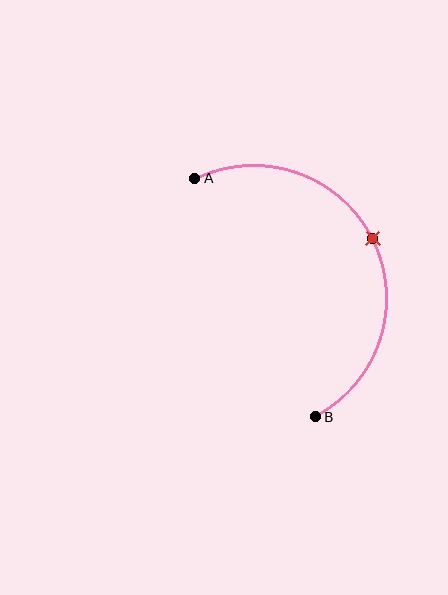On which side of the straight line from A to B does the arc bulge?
The arc bulges to the right of the straight line connecting A and B.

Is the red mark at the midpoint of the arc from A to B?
Yes. The red mark lies on the arc at equal arc-length from both A and B — it is the arc midpoint.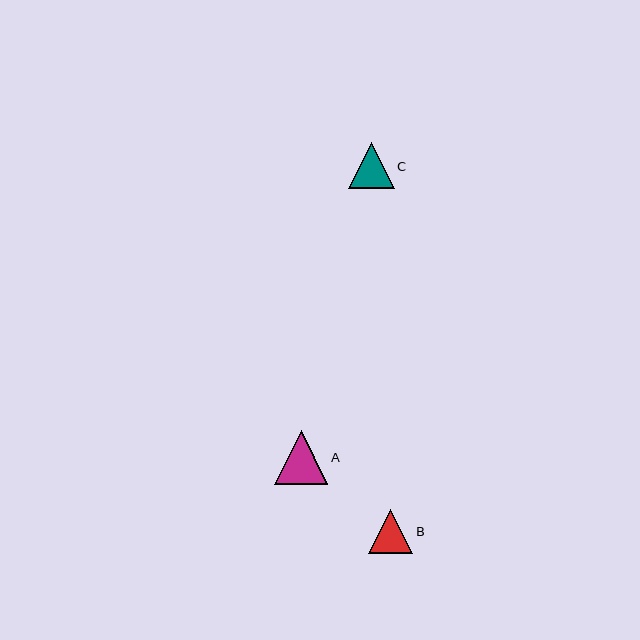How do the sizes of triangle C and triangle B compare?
Triangle C and triangle B are approximately the same size.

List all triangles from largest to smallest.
From largest to smallest: A, C, B.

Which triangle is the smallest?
Triangle B is the smallest with a size of approximately 44 pixels.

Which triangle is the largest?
Triangle A is the largest with a size of approximately 53 pixels.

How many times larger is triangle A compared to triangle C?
Triangle A is approximately 1.2 times the size of triangle C.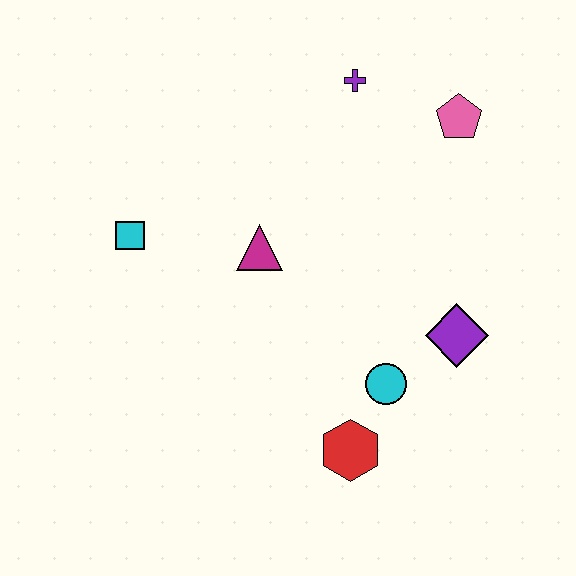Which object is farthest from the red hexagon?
The purple cross is farthest from the red hexagon.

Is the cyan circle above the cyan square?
No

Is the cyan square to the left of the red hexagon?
Yes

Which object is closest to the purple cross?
The pink pentagon is closest to the purple cross.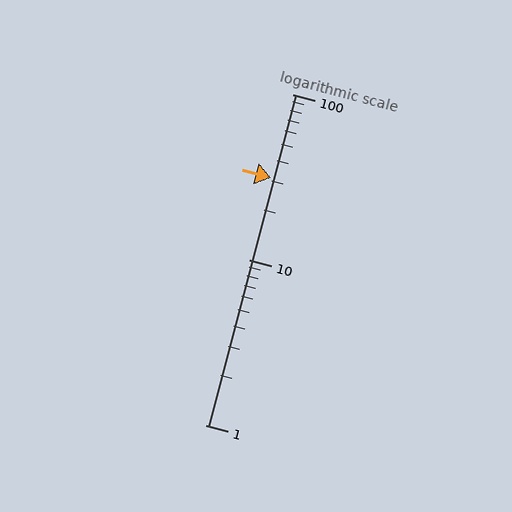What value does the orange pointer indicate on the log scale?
The pointer indicates approximately 31.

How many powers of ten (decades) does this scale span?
The scale spans 2 decades, from 1 to 100.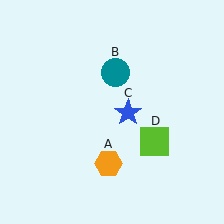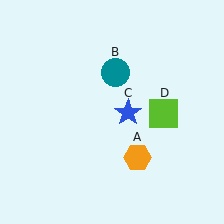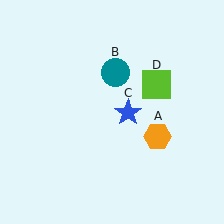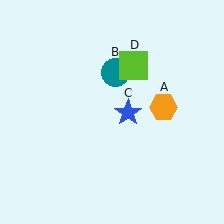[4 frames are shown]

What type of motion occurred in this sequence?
The orange hexagon (object A), lime square (object D) rotated counterclockwise around the center of the scene.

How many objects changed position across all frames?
2 objects changed position: orange hexagon (object A), lime square (object D).